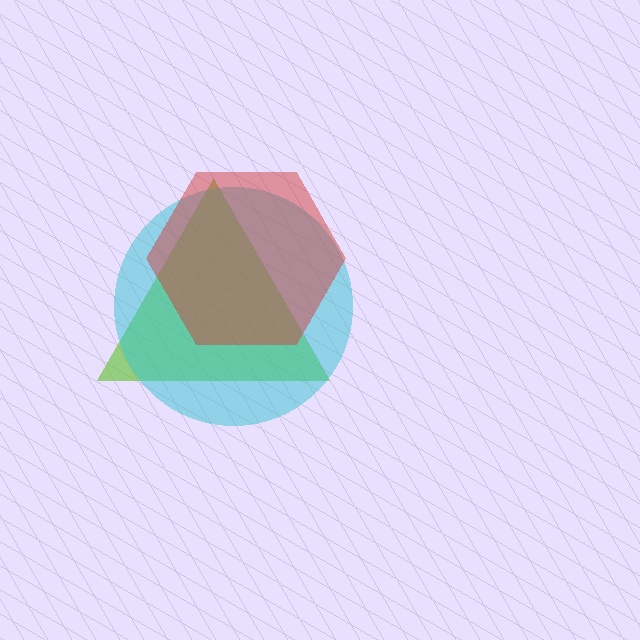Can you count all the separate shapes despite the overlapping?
Yes, there are 3 separate shapes.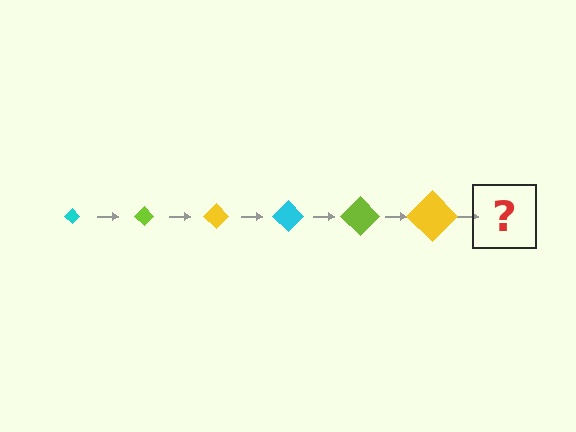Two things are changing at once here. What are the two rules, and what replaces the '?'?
The two rules are that the diamond grows larger each step and the color cycles through cyan, lime, and yellow. The '?' should be a cyan diamond, larger than the previous one.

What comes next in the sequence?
The next element should be a cyan diamond, larger than the previous one.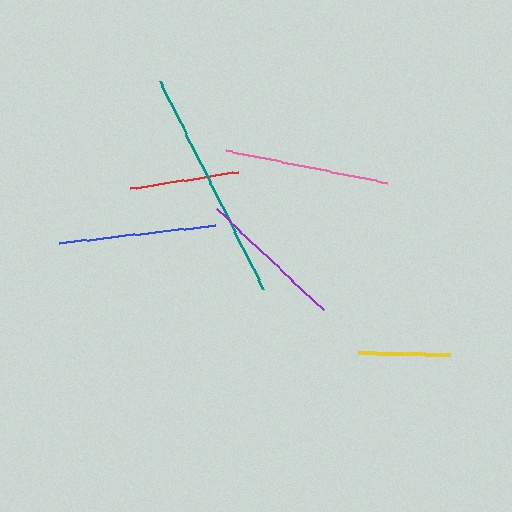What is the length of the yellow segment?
The yellow segment is approximately 92 pixels long.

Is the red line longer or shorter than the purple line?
The purple line is longer than the red line.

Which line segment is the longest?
The teal line is the longest at approximately 233 pixels.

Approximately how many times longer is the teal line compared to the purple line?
The teal line is approximately 1.6 times the length of the purple line.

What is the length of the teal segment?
The teal segment is approximately 233 pixels long.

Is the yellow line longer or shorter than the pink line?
The pink line is longer than the yellow line.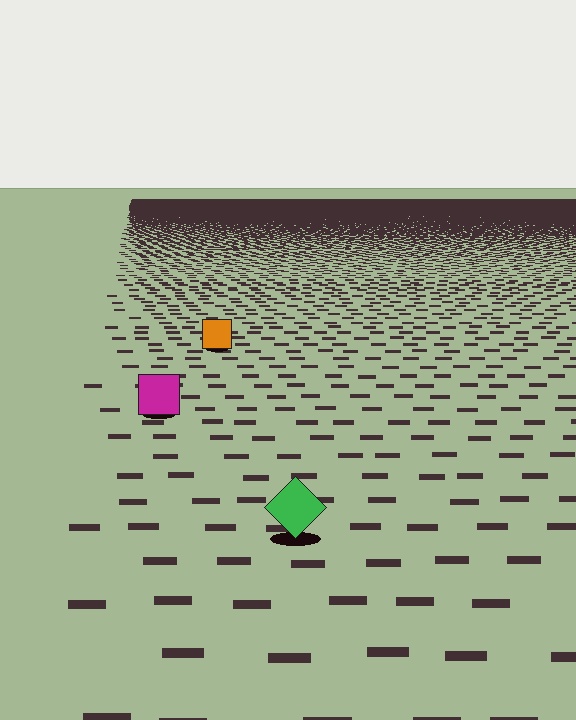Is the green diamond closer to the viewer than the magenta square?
Yes. The green diamond is closer — you can tell from the texture gradient: the ground texture is coarser near it.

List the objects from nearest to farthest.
From nearest to farthest: the green diamond, the magenta square, the orange square.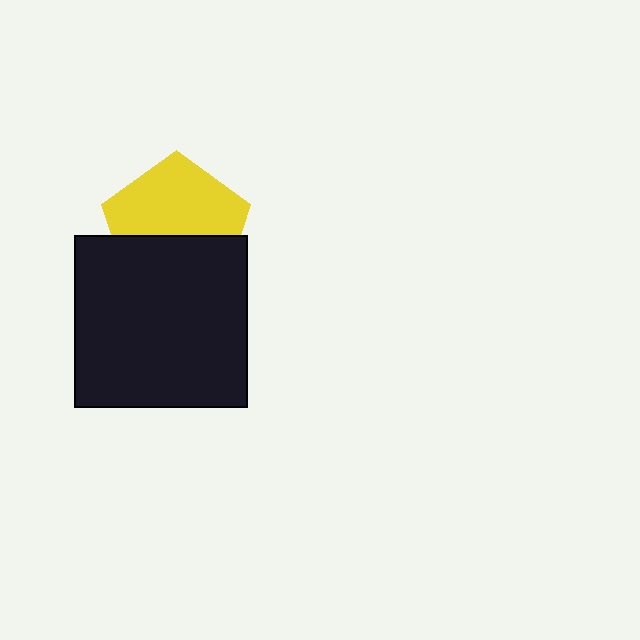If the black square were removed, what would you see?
You would see the complete yellow pentagon.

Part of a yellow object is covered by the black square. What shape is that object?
It is a pentagon.